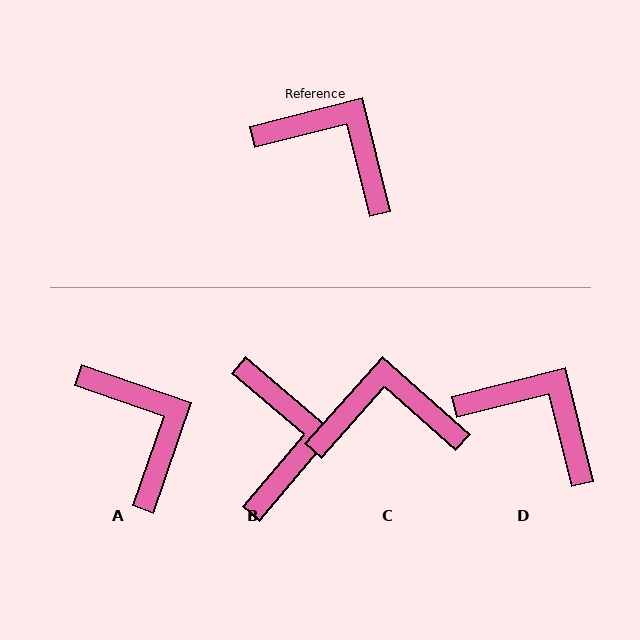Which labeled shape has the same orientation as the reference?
D.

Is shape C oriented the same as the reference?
No, it is off by about 34 degrees.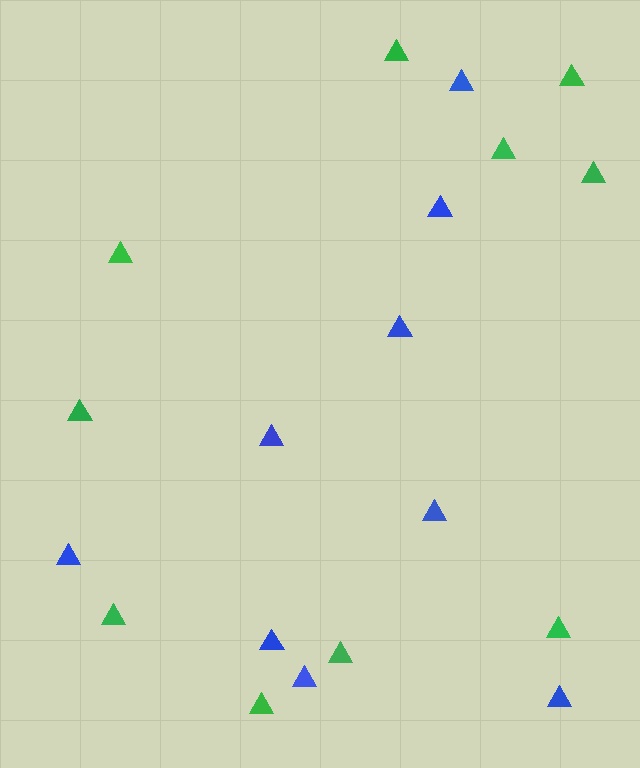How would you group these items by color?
There are 2 groups: one group of green triangles (10) and one group of blue triangles (9).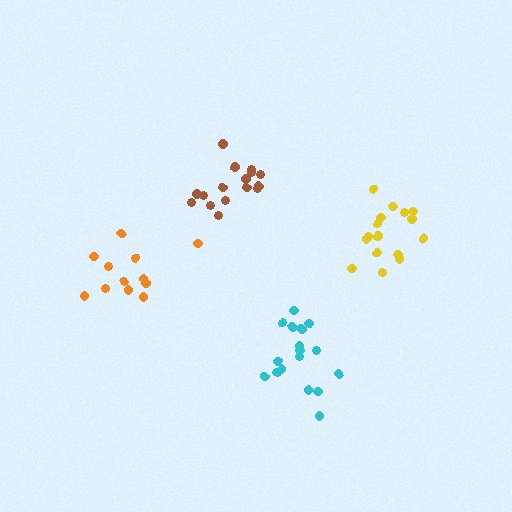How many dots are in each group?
Group 1: 17 dots, Group 2: 16 dots, Group 3: 16 dots, Group 4: 13 dots (62 total).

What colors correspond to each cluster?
The clusters are colored: cyan, yellow, brown, orange.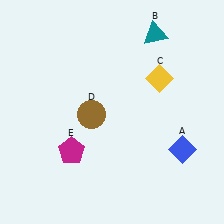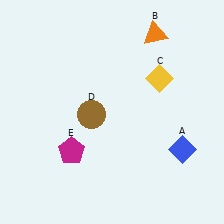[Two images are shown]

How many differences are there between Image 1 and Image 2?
There is 1 difference between the two images.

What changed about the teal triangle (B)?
In Image 1, B is teal. In Image 2, it changed to orange.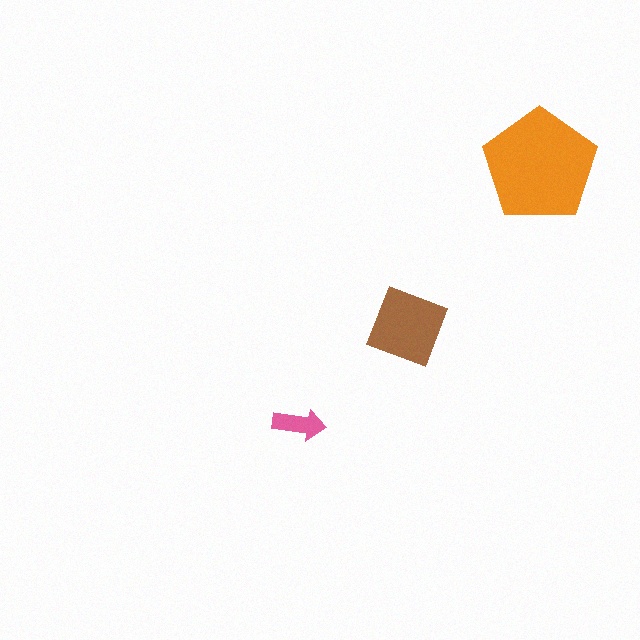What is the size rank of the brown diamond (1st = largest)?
2nd.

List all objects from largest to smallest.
The orange pentagon, the brown diamond, the pink arrow.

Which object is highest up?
The orange pentagon is topmost.